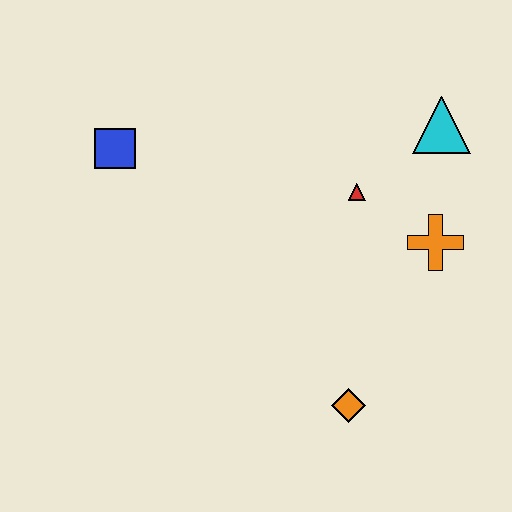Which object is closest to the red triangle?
The orange cross is closest to the red triangle.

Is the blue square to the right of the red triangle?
No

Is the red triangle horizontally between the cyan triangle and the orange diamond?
Yes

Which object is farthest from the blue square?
The orange diamond is farthest from the blue square.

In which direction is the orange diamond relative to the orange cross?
The orange diamond is below the orange cross.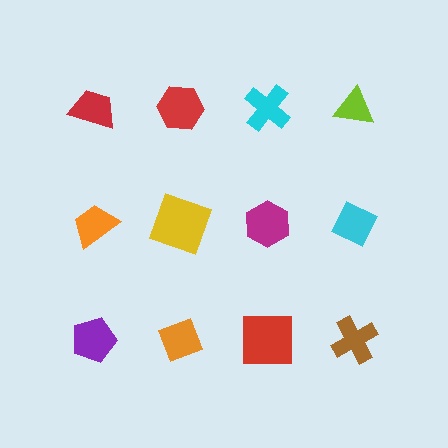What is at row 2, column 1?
An orange trapezoid.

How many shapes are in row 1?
4 shapes.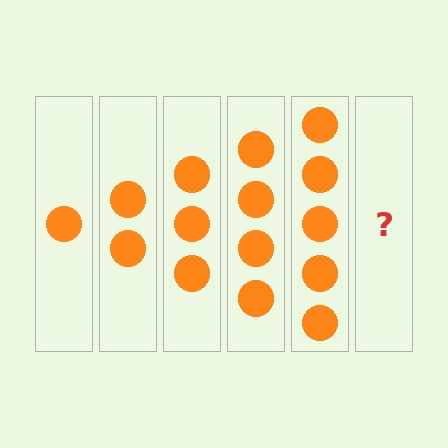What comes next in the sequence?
The next element should be 6 circles.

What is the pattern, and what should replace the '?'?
The pattern is that each step adds one more circle. The '?' should be 6 circles.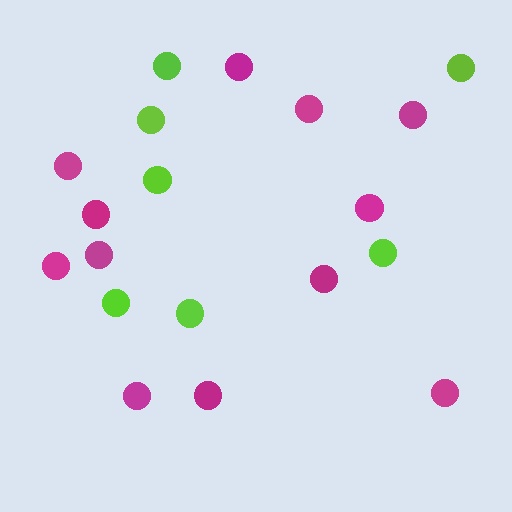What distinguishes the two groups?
There are 2 groups: one group of magenta circles (12) and one group of lime circles (7).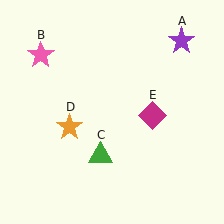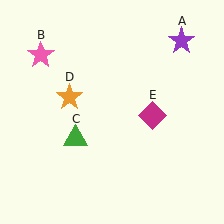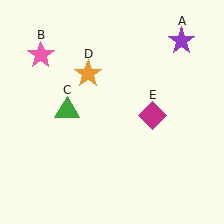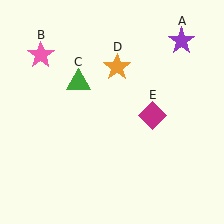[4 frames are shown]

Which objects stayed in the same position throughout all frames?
Purple star (object A) and pink star (object B) and magenta diamond (object E) remained stationary.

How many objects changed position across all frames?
2 objects changed position: green triangle (object C), orange star (object D).